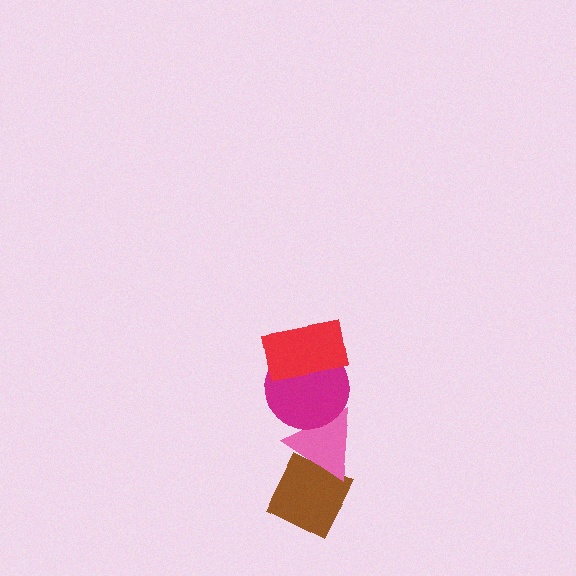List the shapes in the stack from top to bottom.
From top to bottom: the red rectangle, the magenta circle, the pink triangle, the brown diamond.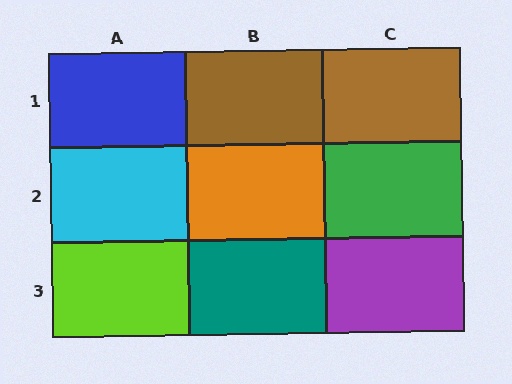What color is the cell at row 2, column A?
Cyan.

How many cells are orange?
1 cell is orange.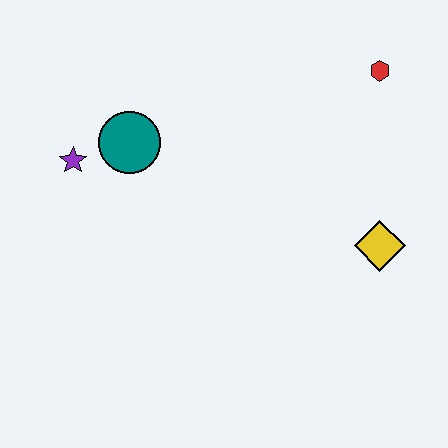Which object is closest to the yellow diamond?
The red hexagon is closest to the yellow diamond.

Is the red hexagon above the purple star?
Yes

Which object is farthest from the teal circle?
The yellow diamond is farthest from the teal circle.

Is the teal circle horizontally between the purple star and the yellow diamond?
Yes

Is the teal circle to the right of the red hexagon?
No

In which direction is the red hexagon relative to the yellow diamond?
The red hexagon is above the yellow diamond.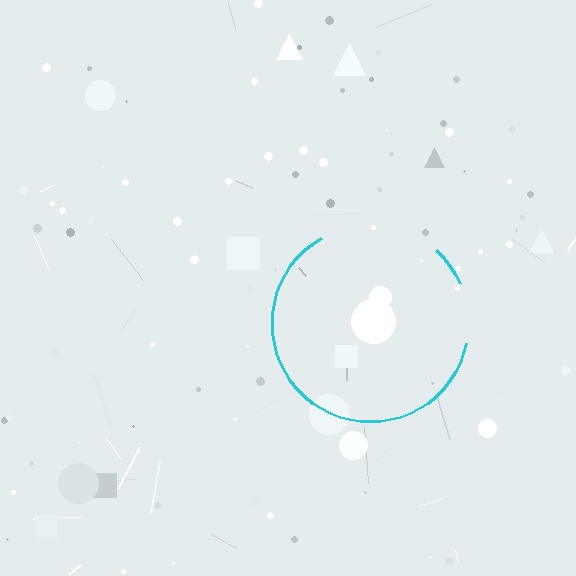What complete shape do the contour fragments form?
The contour fragments form a circle.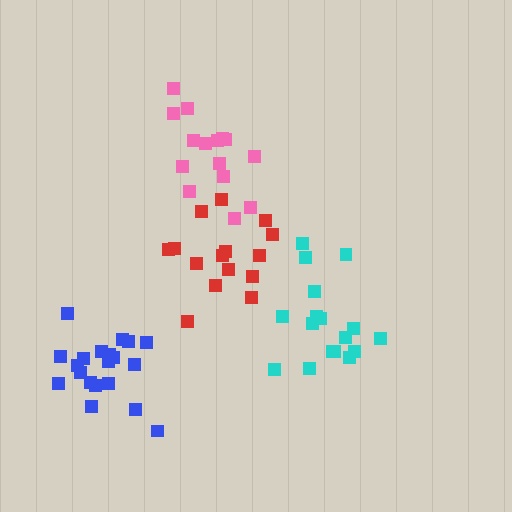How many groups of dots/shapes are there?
There are 4 groups.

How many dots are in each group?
Group 1: 15 dots, Group 2: 15 dots, Group 3: 20 dots, Group 4: 17 dots (67 total).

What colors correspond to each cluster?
The clusters are colored: red, pink, blue, cyan.